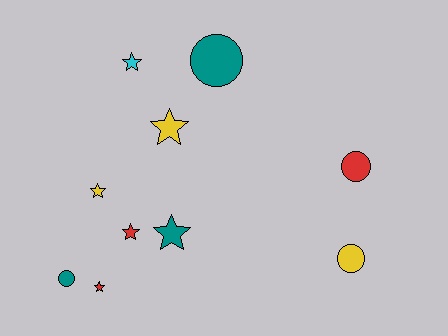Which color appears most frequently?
Teal, with 3 objects.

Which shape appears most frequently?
Star, with 6 objects.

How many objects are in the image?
There are 10 objects.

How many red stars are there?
There are 2 red stars.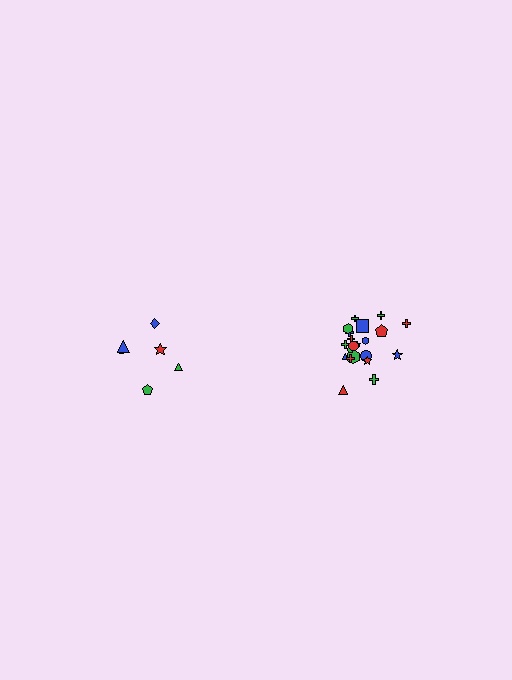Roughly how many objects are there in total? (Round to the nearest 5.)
Roughly 30 objects in total.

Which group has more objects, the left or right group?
The right group.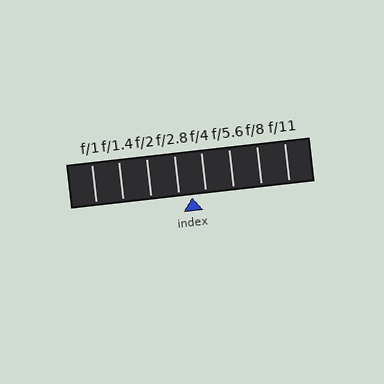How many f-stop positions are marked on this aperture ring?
There are 8 f-stop positions marked.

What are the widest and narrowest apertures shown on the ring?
The widest aperture shown is f/1 and the narrowest is f/11.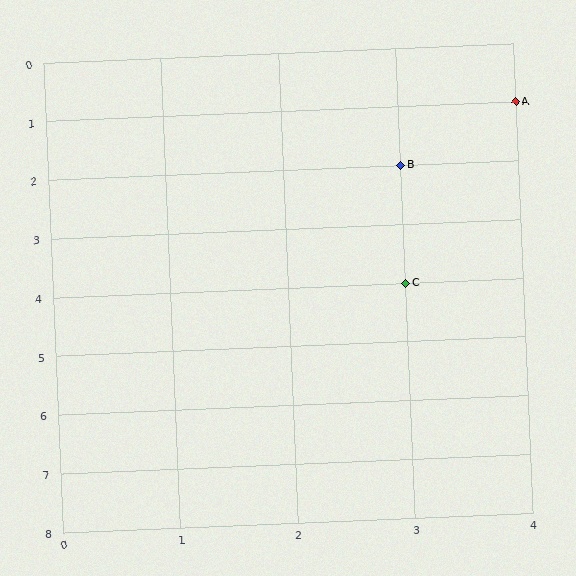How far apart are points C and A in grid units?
Points C and A are 1 column and 3 rows apart (about 3.2 grid units diagonally).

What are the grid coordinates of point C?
Point C is at grid coordinates (3, 4).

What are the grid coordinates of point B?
Point B is at grid coordinates (3, 2).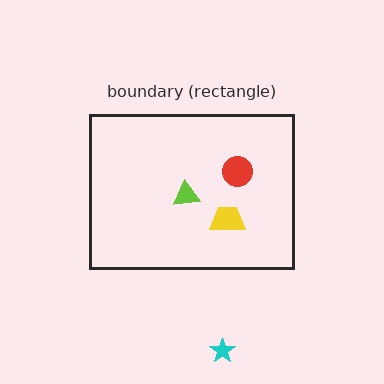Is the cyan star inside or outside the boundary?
Outside.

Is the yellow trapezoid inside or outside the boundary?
Inside.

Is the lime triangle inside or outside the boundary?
Inside.